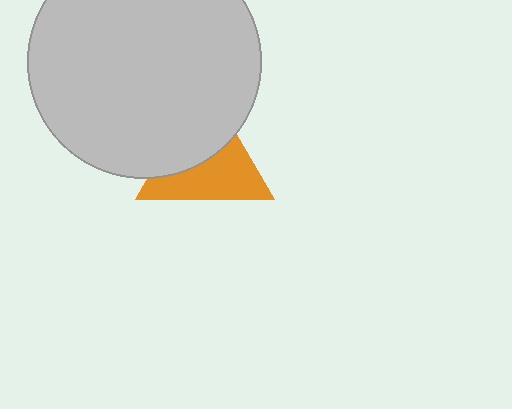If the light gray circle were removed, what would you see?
You would see the complete orange triangle.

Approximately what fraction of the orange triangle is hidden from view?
Roughly 47% of the orange triangle is hidden behind the light gray circle.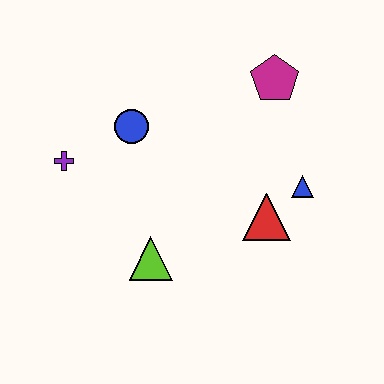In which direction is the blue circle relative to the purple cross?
The blue circle is to the right of the purple cross.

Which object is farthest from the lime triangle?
The magenta pentagon is farthest from the lime triangle.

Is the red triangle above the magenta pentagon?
No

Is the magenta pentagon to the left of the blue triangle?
Yes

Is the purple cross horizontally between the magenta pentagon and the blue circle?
No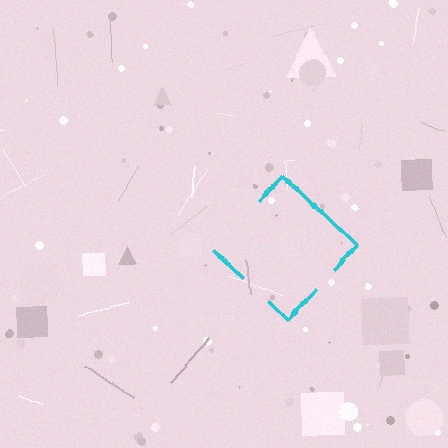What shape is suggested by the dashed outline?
The dashed outline suggests a diamond.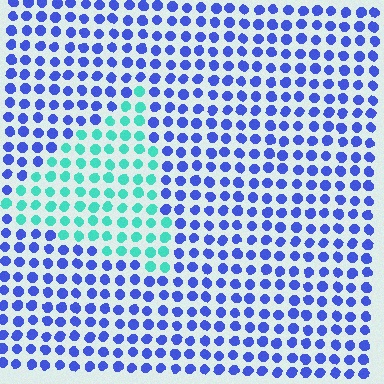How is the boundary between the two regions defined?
The boundary is defined purely by a slight shift in hue (about 65 degrees). Spacing, size, and orientation are identical on both sides.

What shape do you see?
I see a triangle.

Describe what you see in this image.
The image is filled with small blue elements in a uniform arrangement. A triangle-shaped region is visible where the elements are tinted to a slightly different hue, forming a subtle color boundary.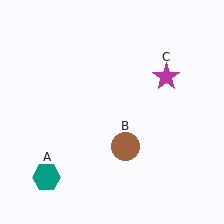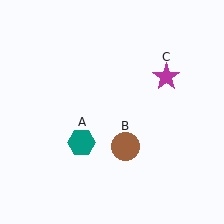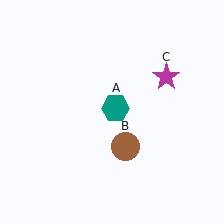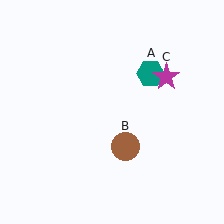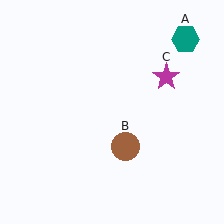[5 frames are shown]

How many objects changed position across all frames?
1 object changed position: teal hexagon (object A).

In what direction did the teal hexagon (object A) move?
The teal hexagon (object A) moved up and to the right.